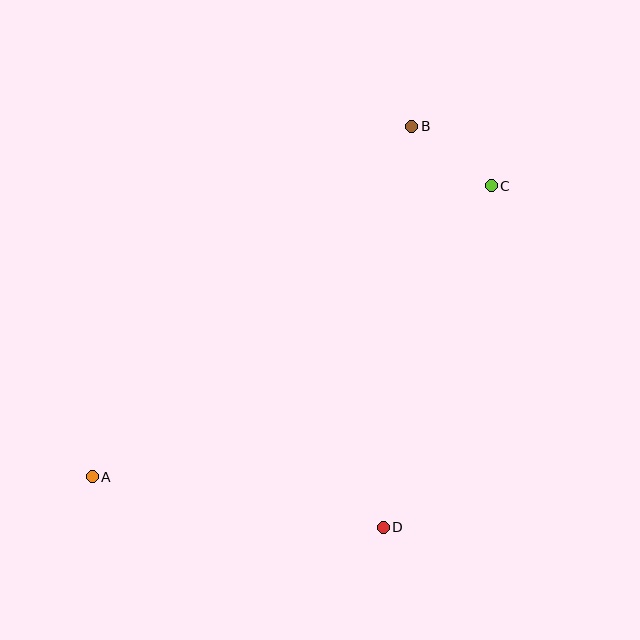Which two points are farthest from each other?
Points A and C are farthest from each other.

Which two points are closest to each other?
Points B and C are closest to each other.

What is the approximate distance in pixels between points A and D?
The distance between A and D is approximately 295 pixels.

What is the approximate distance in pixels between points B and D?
The distance between B and D is approximately 402 pixels.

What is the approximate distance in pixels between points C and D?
The distance between C and D is approximately 358 pixels.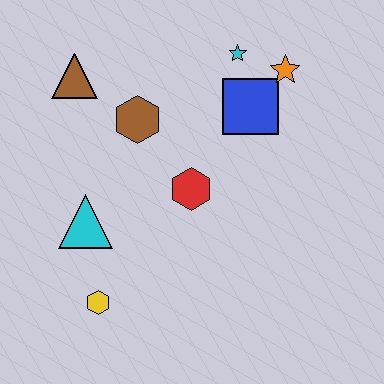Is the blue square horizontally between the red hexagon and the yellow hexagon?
No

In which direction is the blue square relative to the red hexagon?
The blue square is above the red hexagon.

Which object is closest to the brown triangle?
The brown hexagon is closest to the brown triangle.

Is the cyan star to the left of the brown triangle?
No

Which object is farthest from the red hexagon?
The brown triangle is farthest from the red hexagon.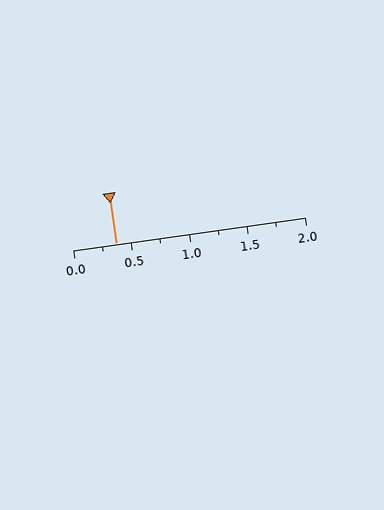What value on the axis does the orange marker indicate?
The marker indicates approximately 0.38.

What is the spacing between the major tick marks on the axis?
The major ticks are spaced 0.5 apart.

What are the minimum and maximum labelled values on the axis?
The axis runs from 0.0 to 2.0.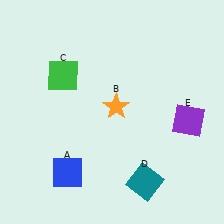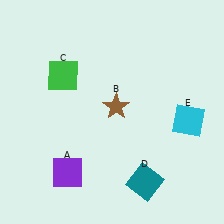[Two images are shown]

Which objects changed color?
A changed from blue to purple. B changed from orange to brown. E changed from purple to cyan.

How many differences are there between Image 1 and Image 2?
There are 3 differences between the two images.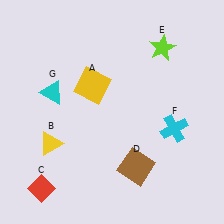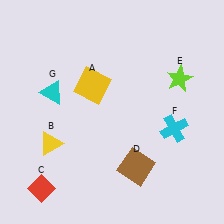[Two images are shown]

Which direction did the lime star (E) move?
The lime star (E) moved down.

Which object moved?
The lime star (E) moved down.